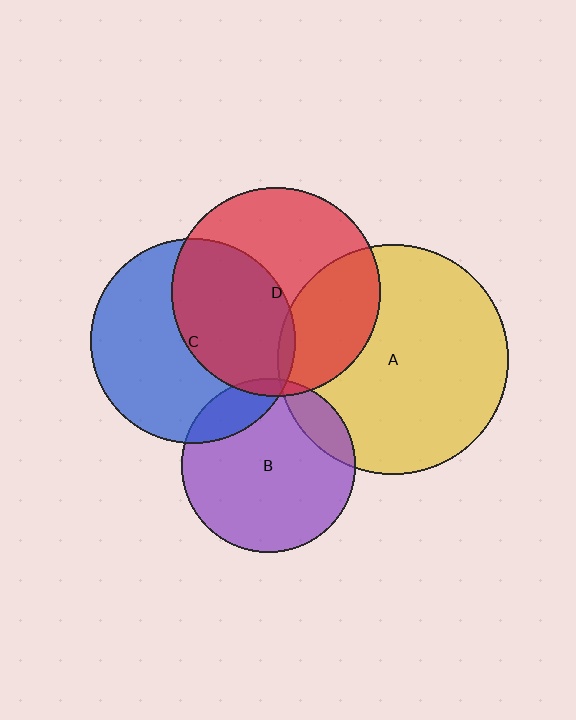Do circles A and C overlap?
Yes.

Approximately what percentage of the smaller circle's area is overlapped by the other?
Approximately 5%.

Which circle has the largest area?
Circle A (yellow).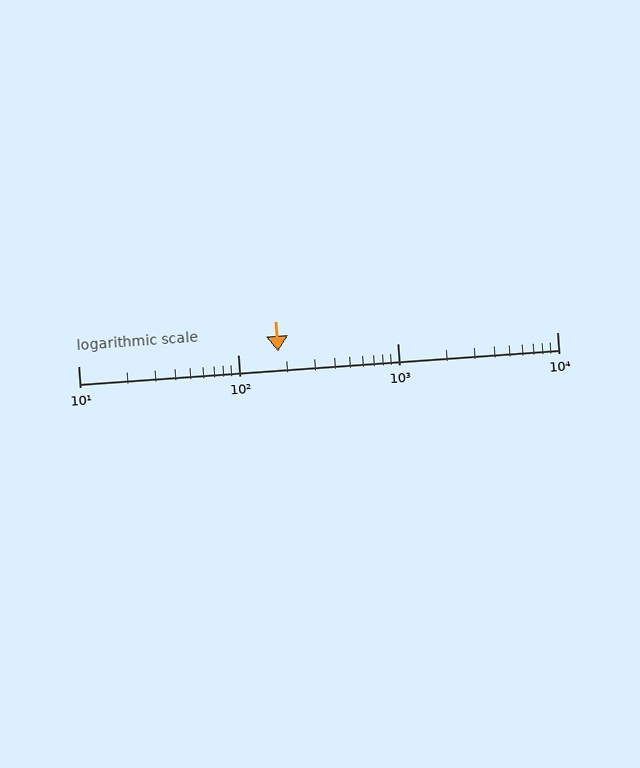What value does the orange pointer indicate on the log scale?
The pointer indicates approximately 180.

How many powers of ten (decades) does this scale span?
The scale spans 3 decades, from 10 to 10000.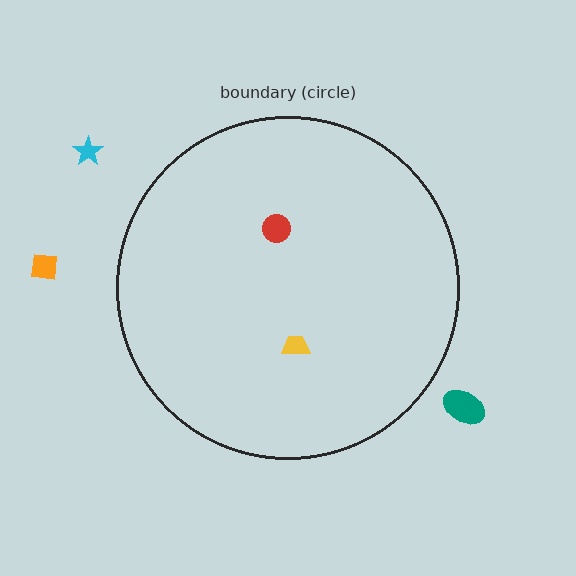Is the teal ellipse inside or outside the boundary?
Outside.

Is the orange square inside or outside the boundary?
Outside.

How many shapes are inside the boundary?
2 inside, 3 outside.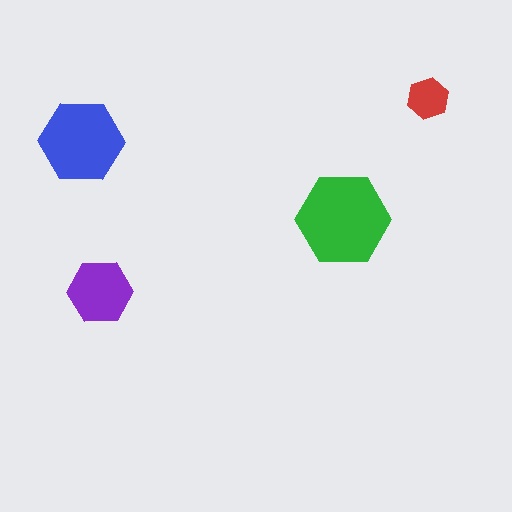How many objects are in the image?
There are 4 objects in the image.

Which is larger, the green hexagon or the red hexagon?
The green one.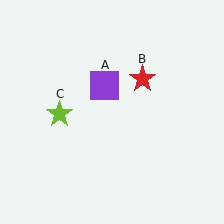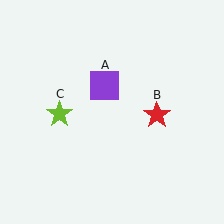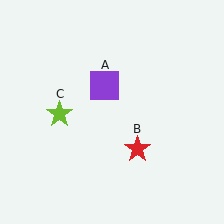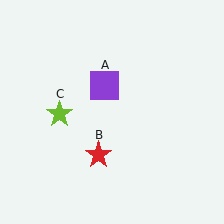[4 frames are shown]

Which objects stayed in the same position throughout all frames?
Purple square (object A) and lime star (object C) remained stationary.